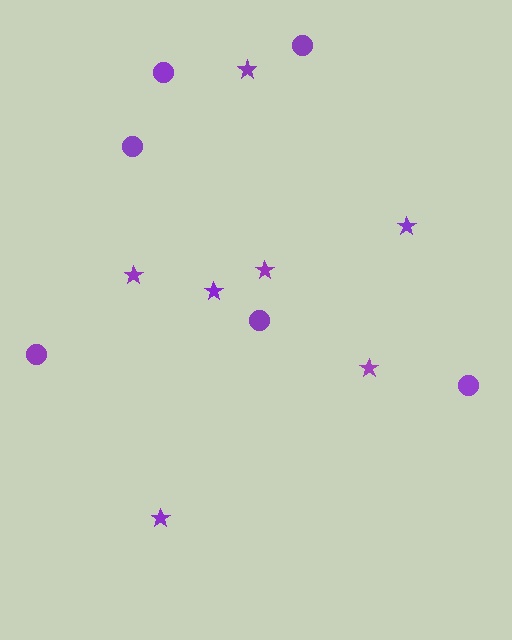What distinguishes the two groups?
There are 2 groups: one group of stars (7) and one group of circles (6).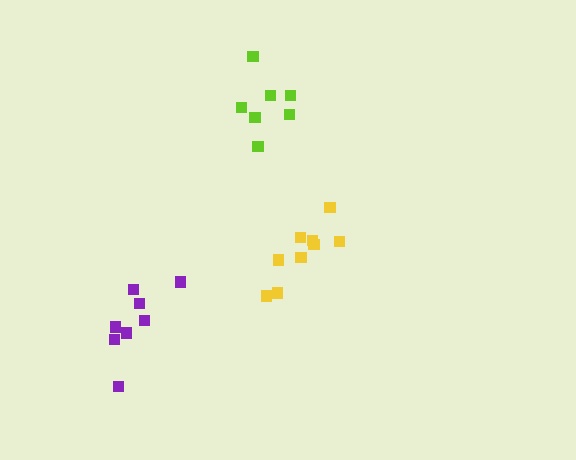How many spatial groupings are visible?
There are 3 spatial groupings.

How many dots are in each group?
Group 1: 8 dots, Group 2: 7 dots, Group 3: 9 dots (24 total).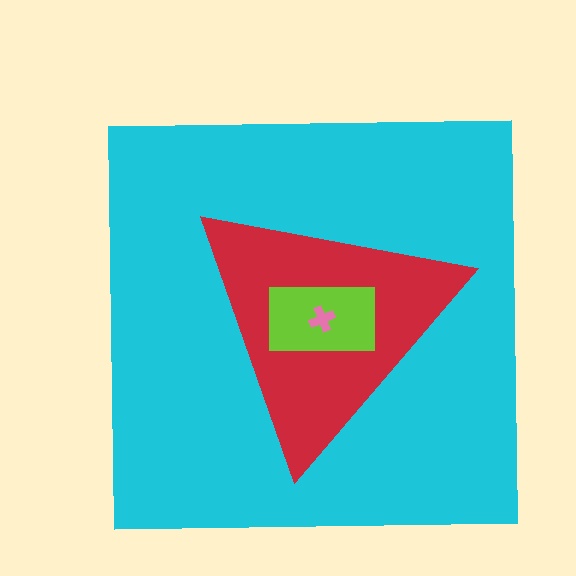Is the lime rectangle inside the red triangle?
Yes.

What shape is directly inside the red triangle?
The lime rectangle.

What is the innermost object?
The pink cross.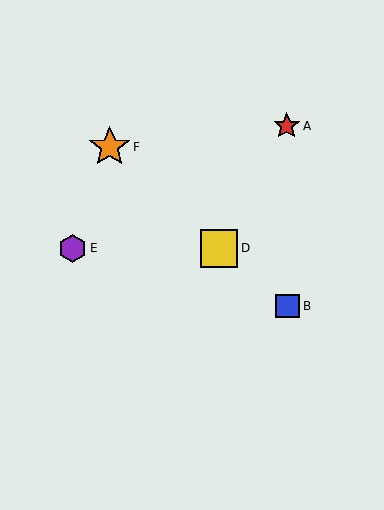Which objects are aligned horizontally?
Objects C, D, E are aligned horizontally.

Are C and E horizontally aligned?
Yes, both are at y≈248.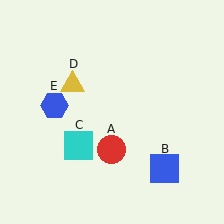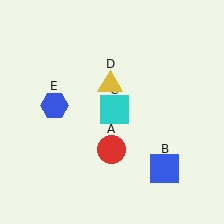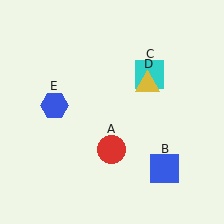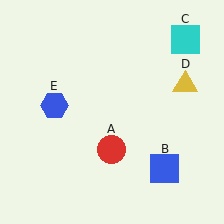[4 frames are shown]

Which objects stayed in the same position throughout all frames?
Red circle (object A) and blue square (object B) and blue hexagon (object E) remained stationary.